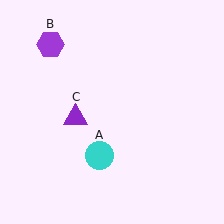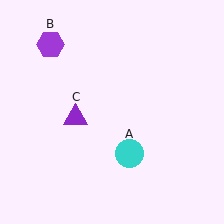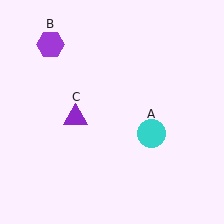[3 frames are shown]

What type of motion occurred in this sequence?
The cyan circle (object A) rotated counterclockwise around the center of the scene.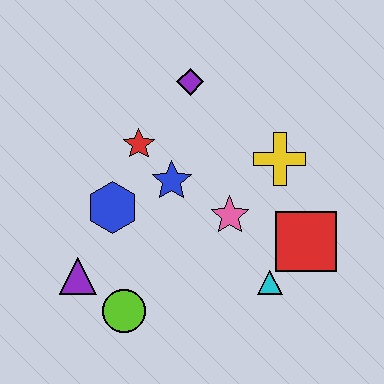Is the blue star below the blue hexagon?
No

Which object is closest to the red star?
The blue star is closest to the red star.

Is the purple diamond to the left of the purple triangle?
No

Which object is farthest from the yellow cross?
The purple triangle is farthest from the yellow cross.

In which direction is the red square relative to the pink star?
The red square is to the right of the pink star.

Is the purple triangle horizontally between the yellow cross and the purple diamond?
No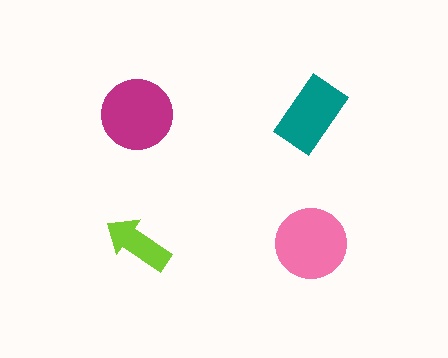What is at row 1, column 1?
A magenta circle.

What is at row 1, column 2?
A teal rectangle.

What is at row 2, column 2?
A pink circle.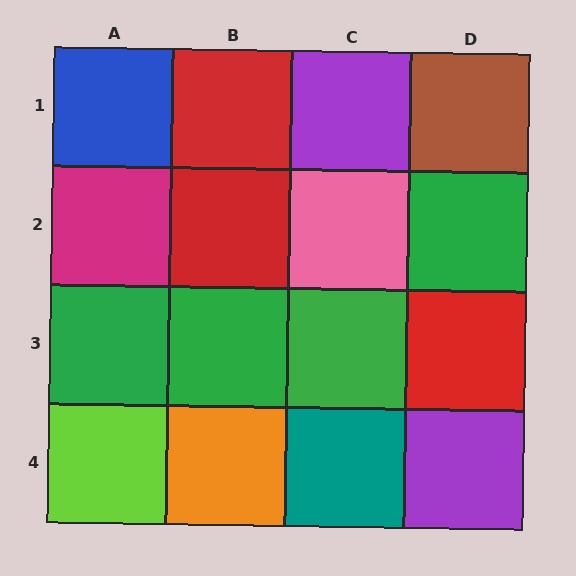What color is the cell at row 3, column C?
Green.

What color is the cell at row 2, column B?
Red.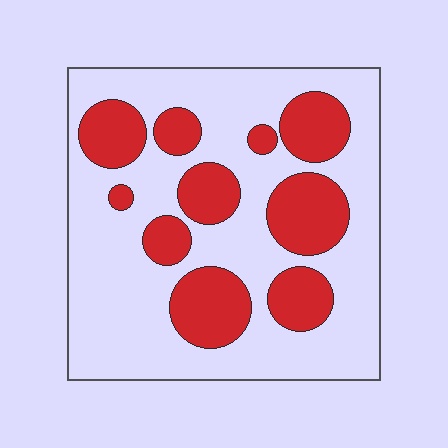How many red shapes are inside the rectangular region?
10.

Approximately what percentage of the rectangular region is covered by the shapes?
Approximately 30%.